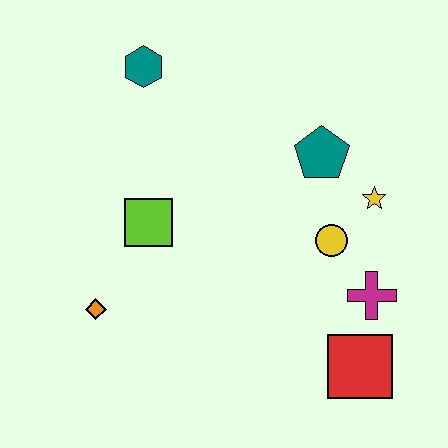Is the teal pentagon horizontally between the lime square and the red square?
Yes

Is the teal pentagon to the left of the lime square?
No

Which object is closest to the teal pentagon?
The yellow star is closest to the teal pentagon.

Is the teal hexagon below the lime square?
No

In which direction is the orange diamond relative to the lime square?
The orange diamond is below the lime square.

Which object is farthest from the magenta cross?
The teal hexagon is farthest from the magenta cross.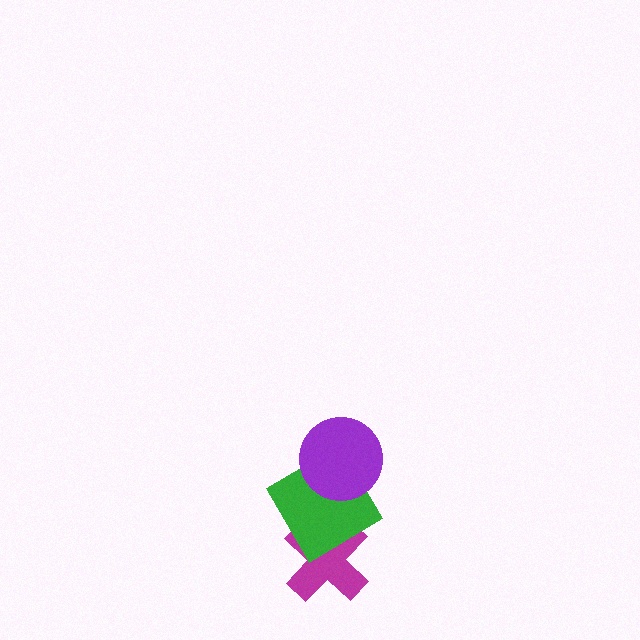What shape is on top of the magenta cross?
The green diamond is on top of the magenta cross.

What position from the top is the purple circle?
The purple circle is 1st from the top.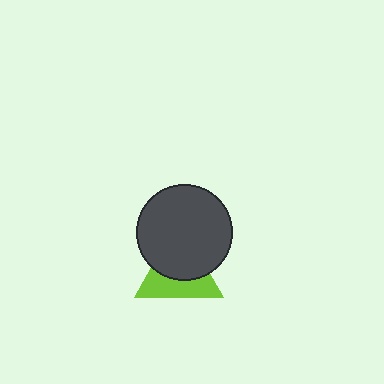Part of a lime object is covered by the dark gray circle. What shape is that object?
It is a triangle.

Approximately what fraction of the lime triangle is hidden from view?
Roughly 55% of the lime triangle is hidden behind the dark gray circle.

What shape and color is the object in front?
The object in front is a dark gray circle.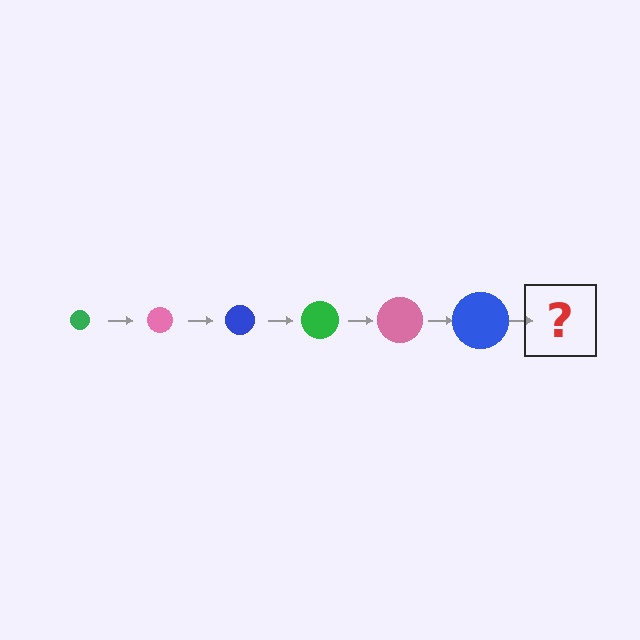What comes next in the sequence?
The next element should be a green circle, larger than the previous one.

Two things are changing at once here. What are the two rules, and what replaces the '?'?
The two rules are that the circle grows larger each step and the color cycles through green, pink, and blue. The '?' should be a green circle, larger than the previous one.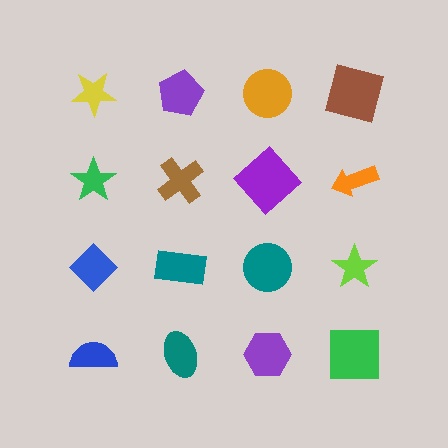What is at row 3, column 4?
A lime star.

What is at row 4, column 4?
A green square.